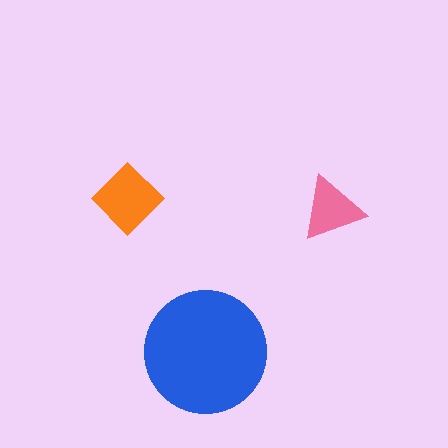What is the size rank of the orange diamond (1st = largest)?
2nd.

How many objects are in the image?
There are 3 objects in the image.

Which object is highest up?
The orange diamond is topmost.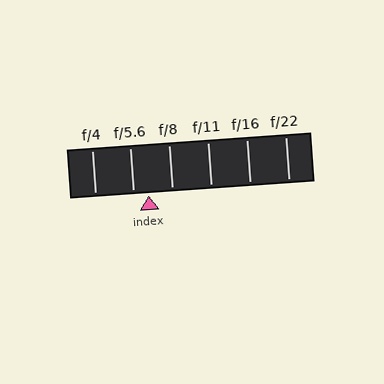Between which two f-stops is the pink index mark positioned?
The index mark is between f/5.6 and f/8.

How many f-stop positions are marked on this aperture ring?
There are 6 f-stop positions marked.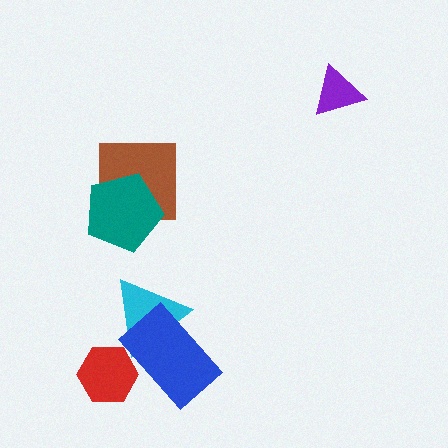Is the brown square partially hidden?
Yes, it is partially covered by another shape.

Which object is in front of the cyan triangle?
The blue rectangle is in front of the cyan triangle.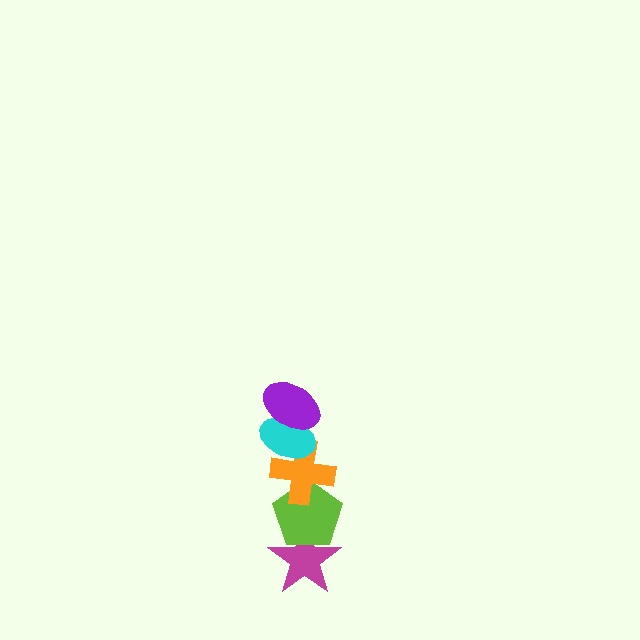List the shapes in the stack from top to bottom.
From top to bottom: the purple ellipse, the cyan ellipse, the orange cross, the lime pentagon, the magenta star.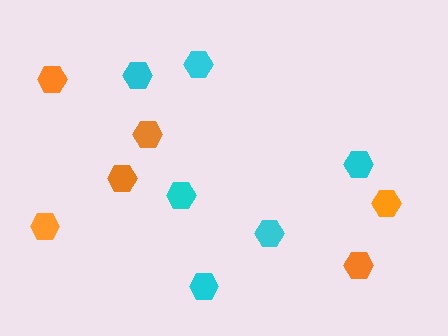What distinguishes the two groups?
There are 2 groups: one group of cyan hexagons (6) and one group of orange hexagons (6).